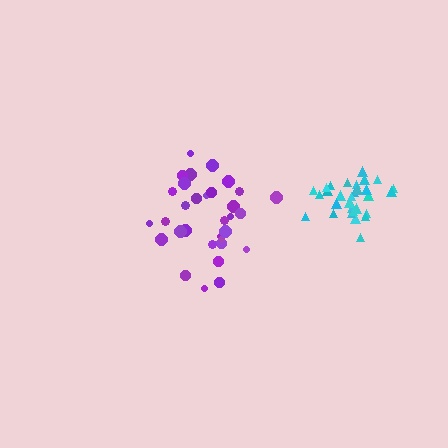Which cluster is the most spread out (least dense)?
Purple.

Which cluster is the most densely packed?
Cyan.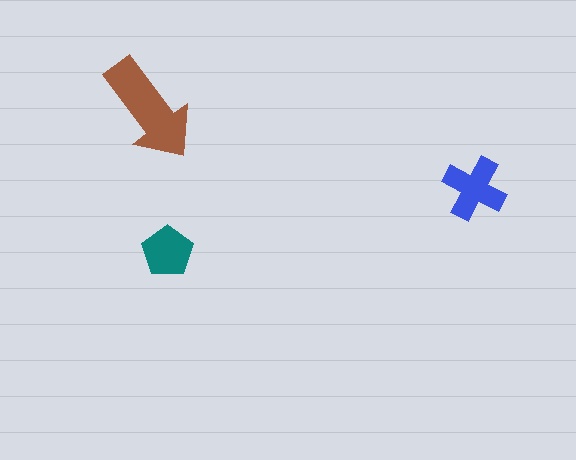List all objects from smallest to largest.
The teal pentagon, the blue cross, the brown arrow.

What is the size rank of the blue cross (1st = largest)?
2nd.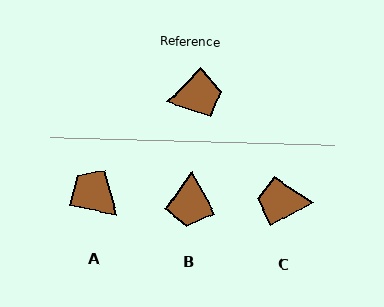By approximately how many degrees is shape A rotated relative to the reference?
Approximately 123 degrees counter-clockwise.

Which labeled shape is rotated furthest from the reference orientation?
C, about 164 degrees away.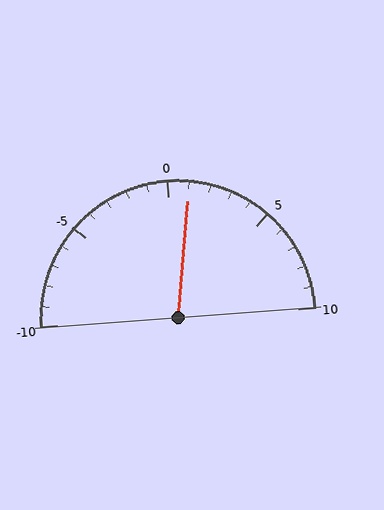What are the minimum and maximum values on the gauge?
The gauge ranges from -10 to 10.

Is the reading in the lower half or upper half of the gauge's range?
The reading is in the upper half of the range (-10 to 10).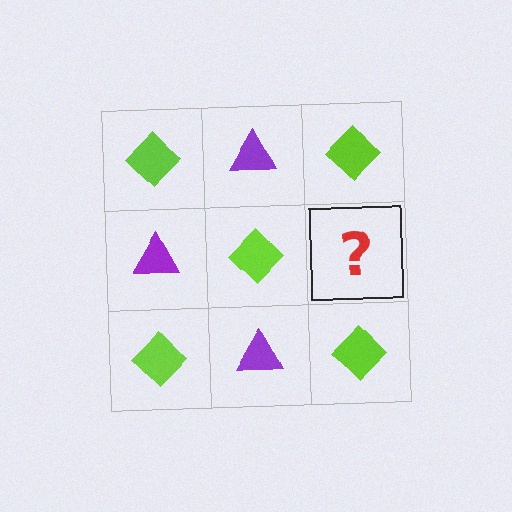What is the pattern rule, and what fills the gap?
The rule is that it alternates lime diamond and purple triangle in a checkerboard pattern. The gap should be filled with a purple triangle.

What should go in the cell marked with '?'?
The missing cell should contain a purple triangle.